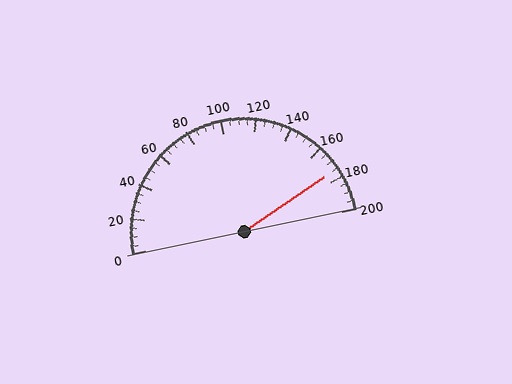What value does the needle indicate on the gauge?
The needle indicates approximately 175.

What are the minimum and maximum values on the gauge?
The gauge ranges from 0 to 200.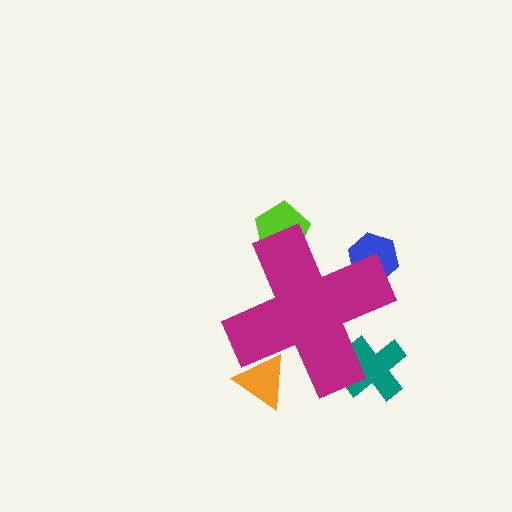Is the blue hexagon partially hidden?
Yes, the blue hexagon is partially hidden behind the magenta cross.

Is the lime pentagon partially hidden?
Yes, the lime pentagon is partially hidden behind the magenta cross.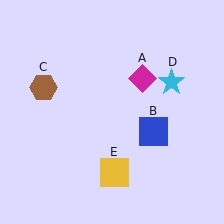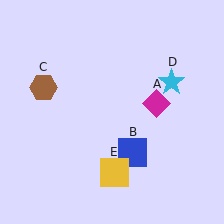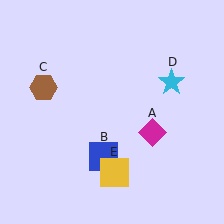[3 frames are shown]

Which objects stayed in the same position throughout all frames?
Brown hexagon (object C) and cyan star (object D) and yellow square (object E) remained stationary.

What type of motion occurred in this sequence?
The magenta diamond (object A), blue square (object B) rotated clockwise around the center of the scene.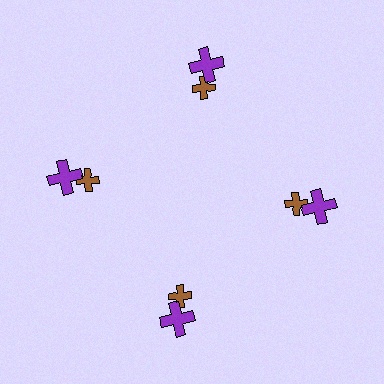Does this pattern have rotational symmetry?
Yes, this pattern has 4-fold rotational symmetry. It looks the same after rotating 90 degrees around the center.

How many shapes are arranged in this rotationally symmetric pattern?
There are 8 shapes, arranged in 4 groups of 2.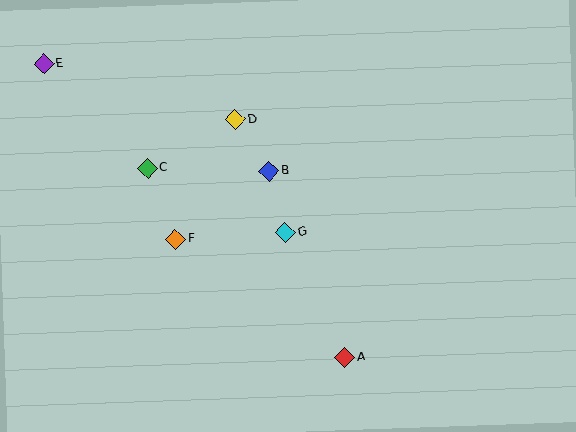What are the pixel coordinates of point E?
Point E is at (44, 64).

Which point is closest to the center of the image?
Point G at (285, 232) is closest to the center.